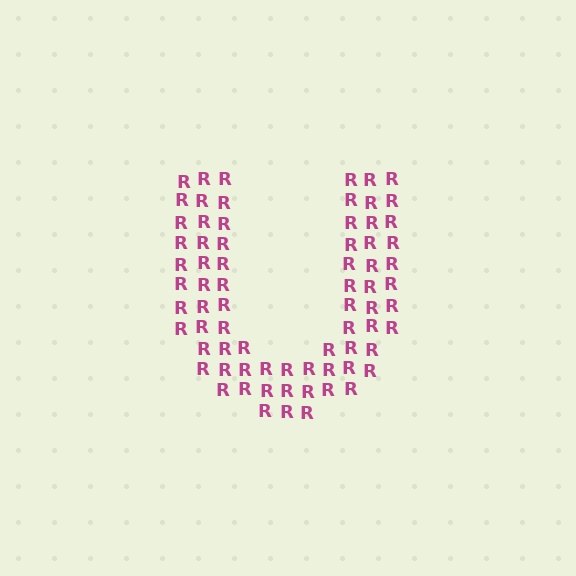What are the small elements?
The small elements are letter R's.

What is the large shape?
The large shape is the letter U.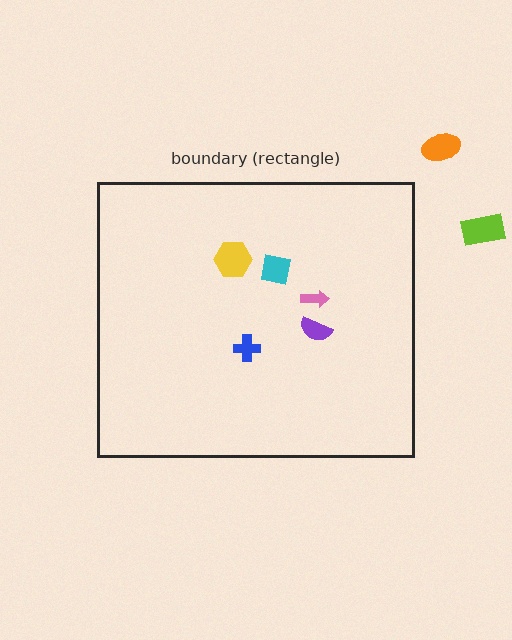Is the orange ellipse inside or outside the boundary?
Outside.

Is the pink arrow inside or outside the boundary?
Inside.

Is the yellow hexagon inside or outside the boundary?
Inside.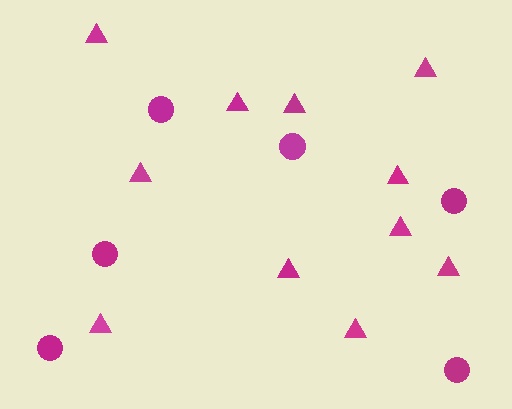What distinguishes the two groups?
There are 2 groups: one group of triangles (11) and one group of circles (6).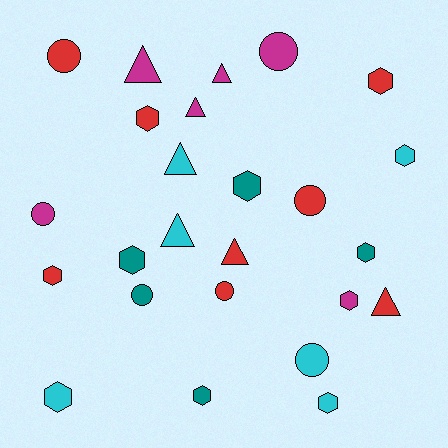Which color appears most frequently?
Red, with 8 objects.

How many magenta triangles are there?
There are 3 magenta triangles.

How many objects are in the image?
There are 25 objects.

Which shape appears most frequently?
Hexagon, with 11 objects.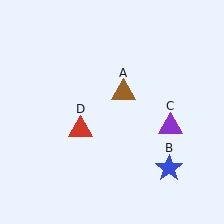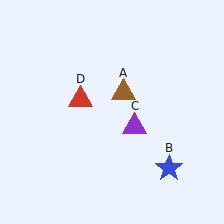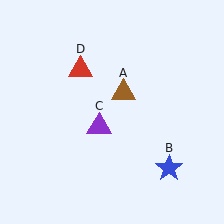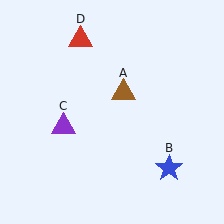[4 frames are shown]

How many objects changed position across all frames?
2 objects changed position: purple triangle (object C), red triangle (object D).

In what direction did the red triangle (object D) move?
The red triangle (object D) moved up.